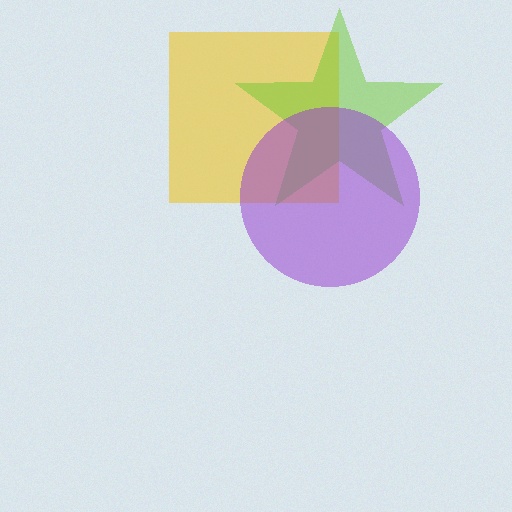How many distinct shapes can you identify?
There are 3 distinct shapes: a yellow square, a lime star, a purple circle.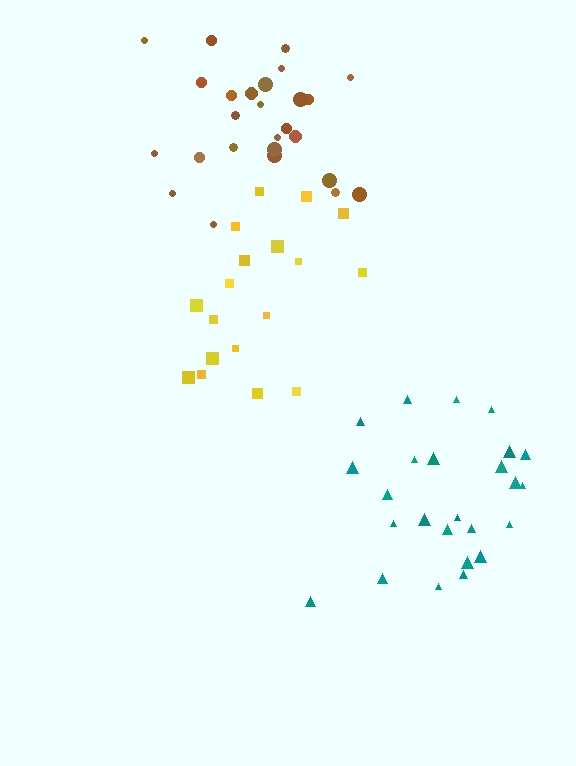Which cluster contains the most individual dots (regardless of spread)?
Brown (26).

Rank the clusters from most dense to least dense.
brown, teal, yellow.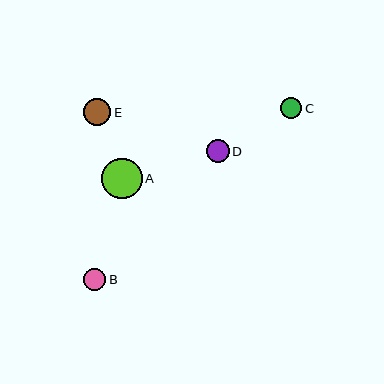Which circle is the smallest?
Circle C is the smallest with a size of approximately 21 pixels.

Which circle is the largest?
Circle A is the largest with a size of approximately 40 pixels.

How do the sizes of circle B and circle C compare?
Circle B and circle C are approximately the same size.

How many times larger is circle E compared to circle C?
Circle E is approximately 1.3 times the size of circle C.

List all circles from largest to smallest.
From largest to smallest: A, E, D, B, C.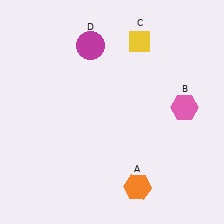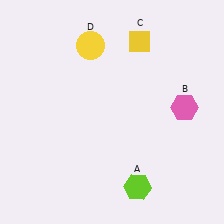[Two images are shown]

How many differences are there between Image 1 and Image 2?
There are 2 differences between the two images.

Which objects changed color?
A changed from orange to lime. D changed from magenta to yellow.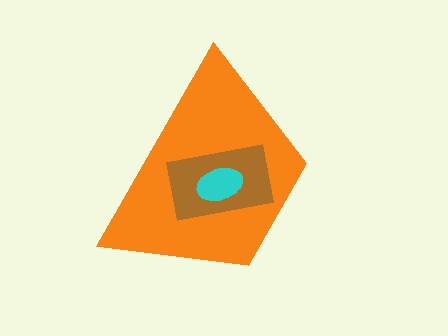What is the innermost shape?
The cyan ellipse.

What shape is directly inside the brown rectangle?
The cyan ellipse.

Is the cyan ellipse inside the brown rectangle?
Yes.